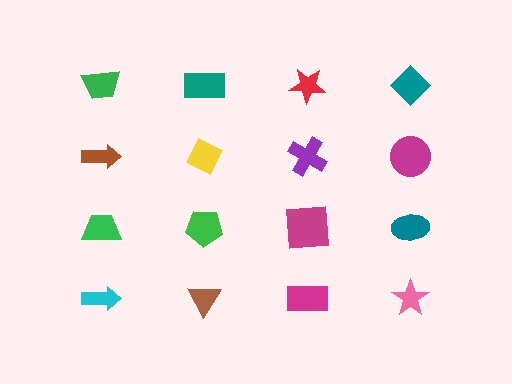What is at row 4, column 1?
A cyan arrow.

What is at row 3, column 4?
A teal ellipse.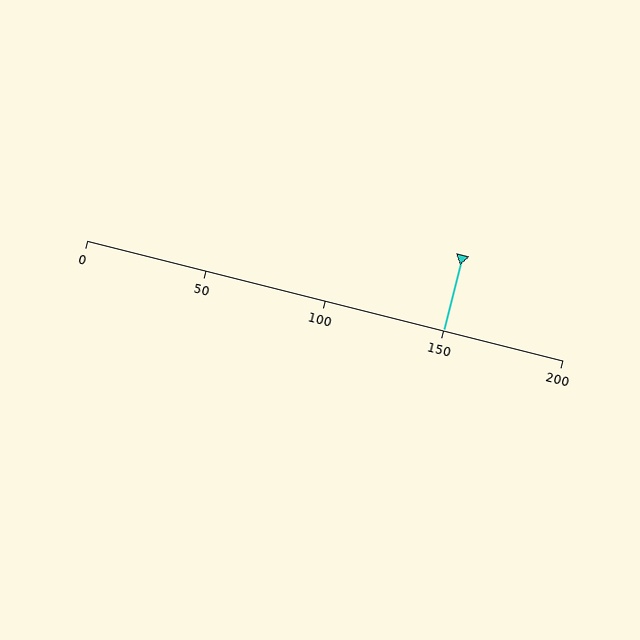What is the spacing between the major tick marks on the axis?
The major ticks are spaced 50 apart.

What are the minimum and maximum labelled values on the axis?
The axis runs from 0 to 200.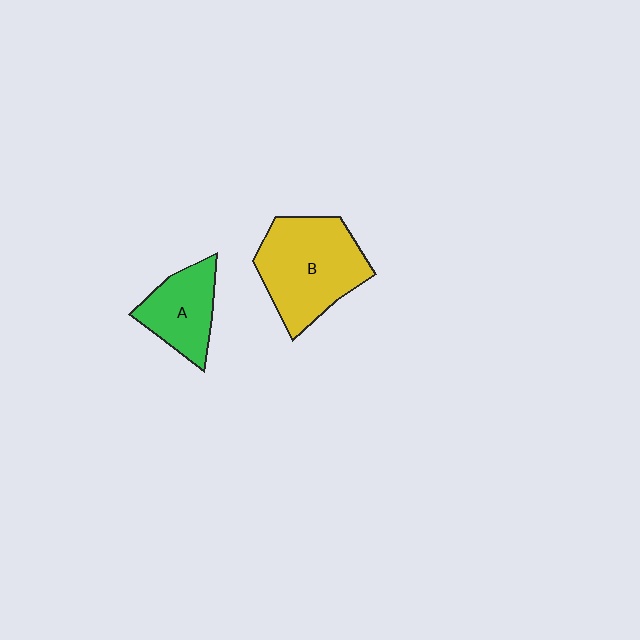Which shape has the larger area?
Shape B (yellow).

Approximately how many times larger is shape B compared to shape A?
Approximately 1.7 times.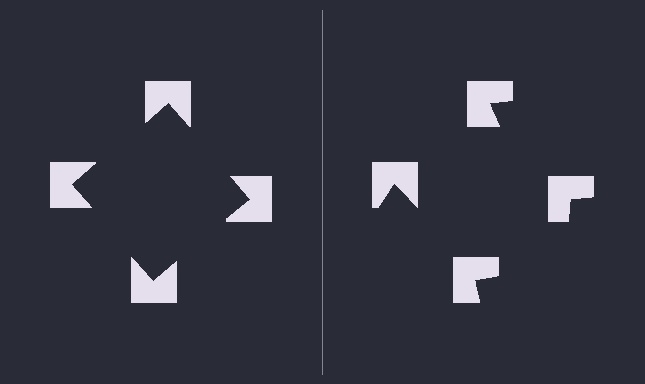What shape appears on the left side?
An illusory square.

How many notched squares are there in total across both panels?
8 — 4 on each side.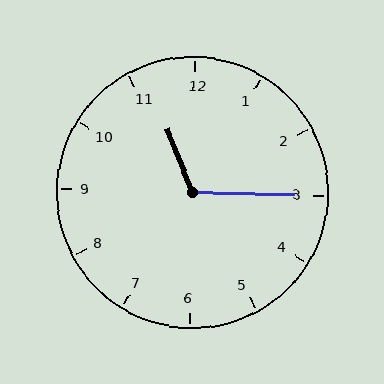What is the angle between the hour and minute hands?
Approximately 112 degrees.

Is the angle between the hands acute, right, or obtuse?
It is obtuse.